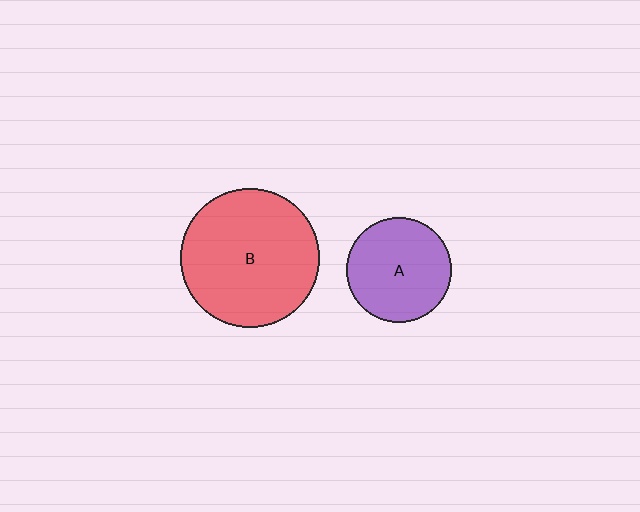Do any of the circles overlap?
No, none of the circles overlap.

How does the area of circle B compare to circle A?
Approximately 1.7 times.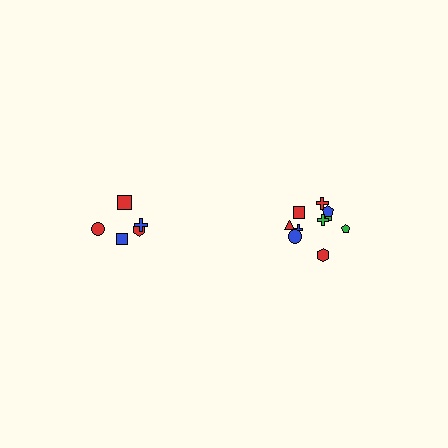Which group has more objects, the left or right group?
The right group.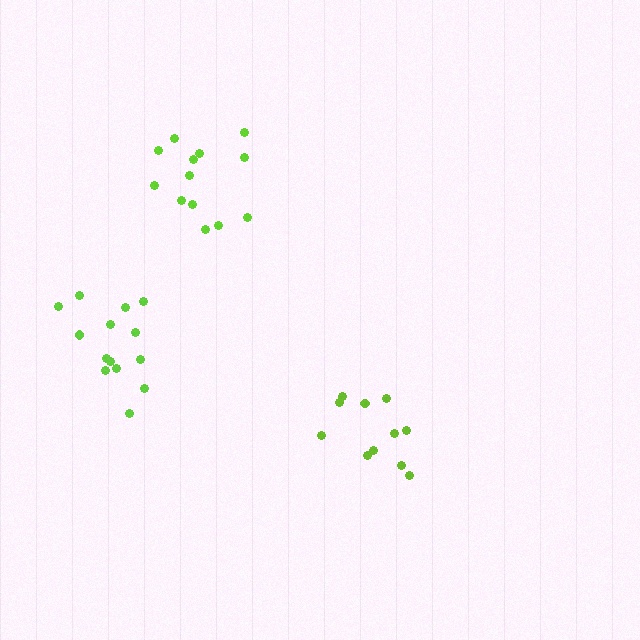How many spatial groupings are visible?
There are 3 spatial groupings.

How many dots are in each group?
Group 1: 14 dots, Group 2: 11 dots, Group 3: 13 dots (38 total).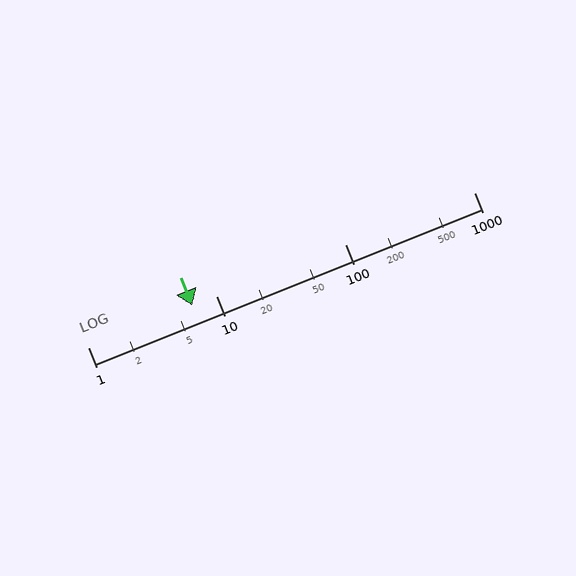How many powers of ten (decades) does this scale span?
The scale spans 3 decades, from 1 to 1000.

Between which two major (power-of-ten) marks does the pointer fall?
The pointer is between 1 and 10.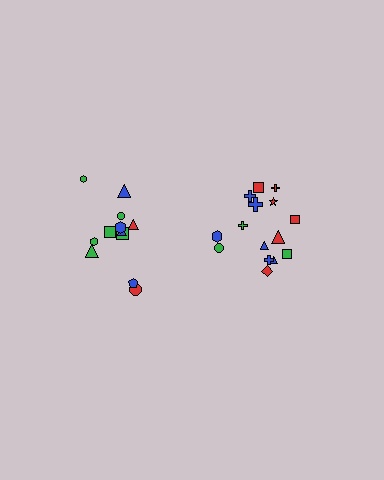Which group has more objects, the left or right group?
The right group.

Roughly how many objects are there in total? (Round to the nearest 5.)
Roughly 25 objects in total.